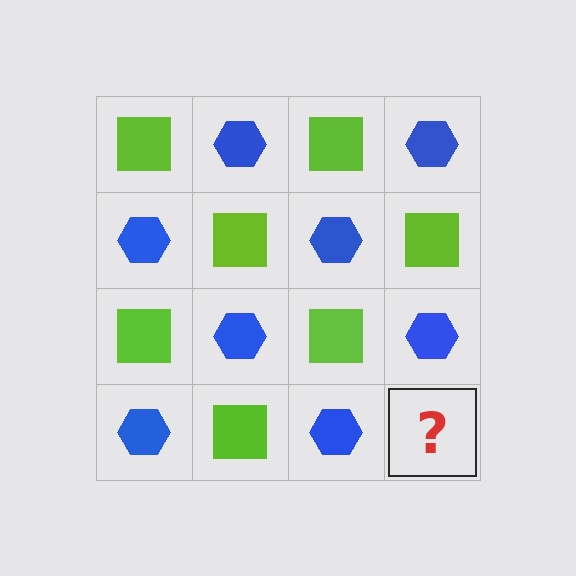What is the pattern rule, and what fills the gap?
The rule is that it alternates lime square and blue hexagon in a checkerboard pattern. The gap should be filled with a lime square.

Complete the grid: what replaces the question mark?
The question mark should be replaced with a lime square.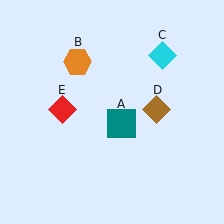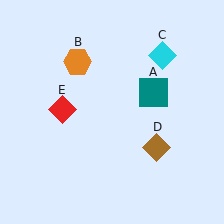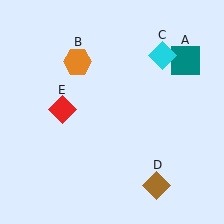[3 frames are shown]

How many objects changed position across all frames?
2 objects changed position: teal square (object A), brown diamond (object D).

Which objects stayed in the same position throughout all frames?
Orange hexagon (object B) and cyan diamond (object C) and red diamond (object E) remained stationary.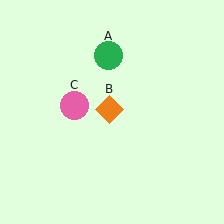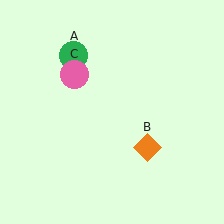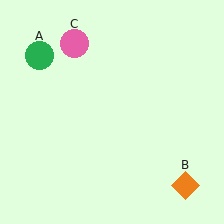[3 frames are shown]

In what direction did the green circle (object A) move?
The green circle (object A) moved left.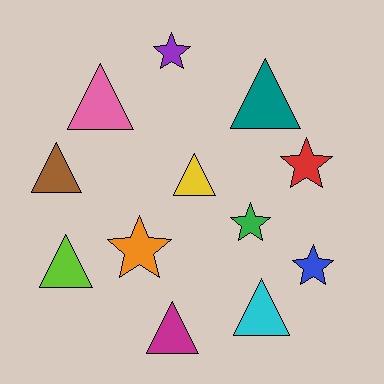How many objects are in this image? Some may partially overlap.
There are 12 objects.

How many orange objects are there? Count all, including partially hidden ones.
There is 1 orange object.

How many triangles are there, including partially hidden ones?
There are 7 triangles.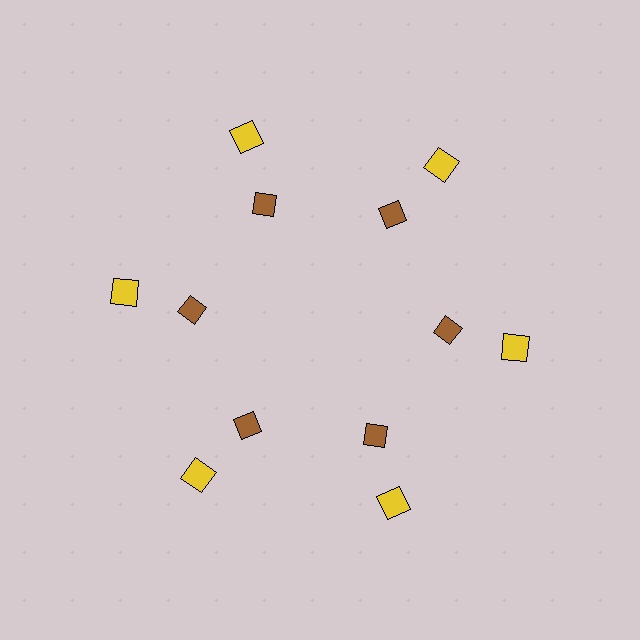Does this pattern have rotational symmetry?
Yes, this pattern has 6-fold rotational symmetry. It looks the same after rotating 60 degrees around the center.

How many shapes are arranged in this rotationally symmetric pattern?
There are 12 shapes, arranged in 6 groups of 2.